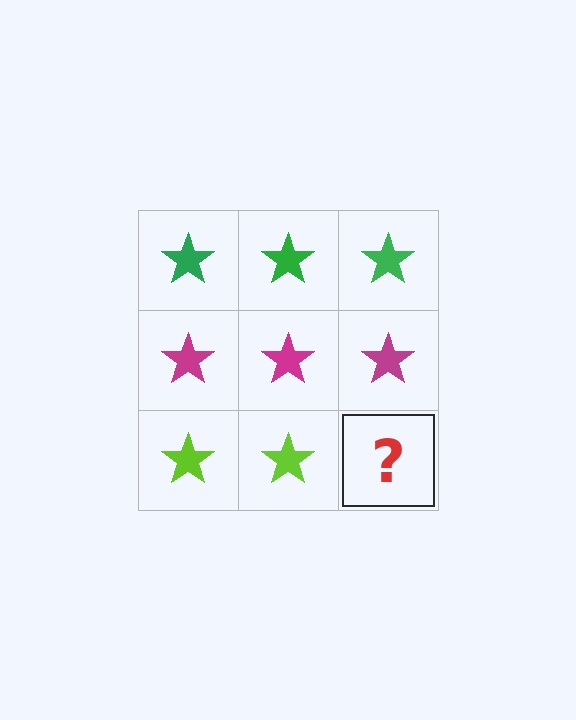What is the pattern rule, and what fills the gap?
The rule is that each row has a consistent color. The gap should be filled with a lime star.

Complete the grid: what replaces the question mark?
The question mark should be replaced with a lime star.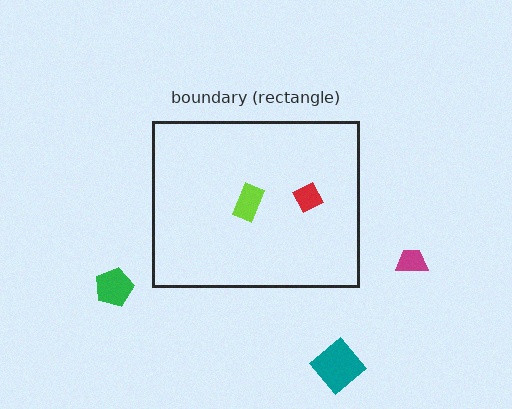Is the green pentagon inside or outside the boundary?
Outside.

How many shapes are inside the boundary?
2 inside, 3 outside.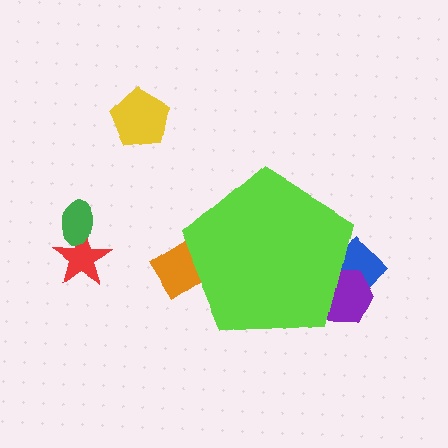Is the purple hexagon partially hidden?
Yes, the purple hexagon is partially hidden behind the lime pentagon.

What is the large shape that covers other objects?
A lime pentagon.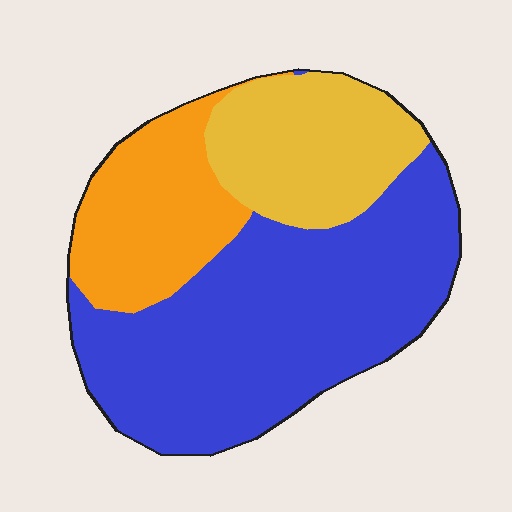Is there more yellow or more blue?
Blue.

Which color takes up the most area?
Blue, at roughly 55%.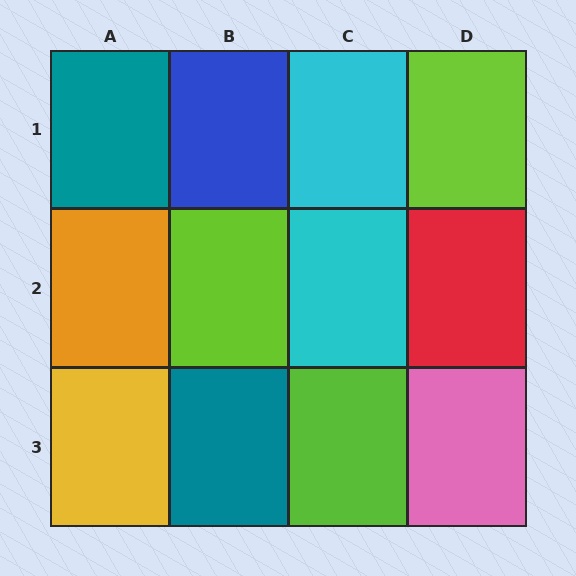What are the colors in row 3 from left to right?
Yellow, teal, lime, pink.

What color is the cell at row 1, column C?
Cyan.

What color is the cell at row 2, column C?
Cyan.